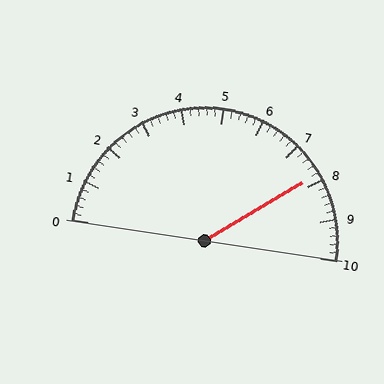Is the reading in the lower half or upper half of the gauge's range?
The reading is in the upper half of the range (0 to 10).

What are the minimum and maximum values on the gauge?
The gauge ranges from 0 to 10.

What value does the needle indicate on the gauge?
The needle indicates approximately 7.8.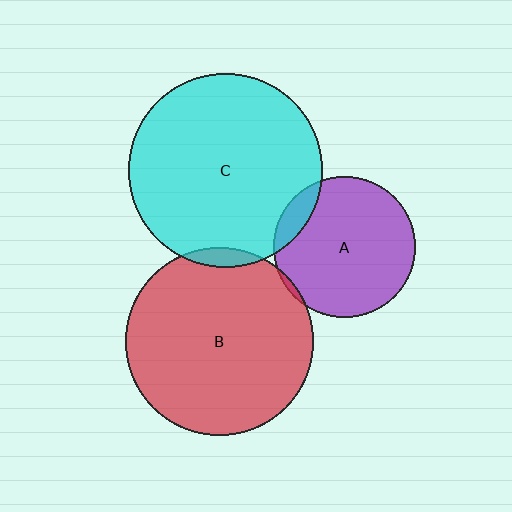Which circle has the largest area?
Circle C (cyan).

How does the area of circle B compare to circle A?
Approximately 1.8 times.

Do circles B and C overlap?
Yes.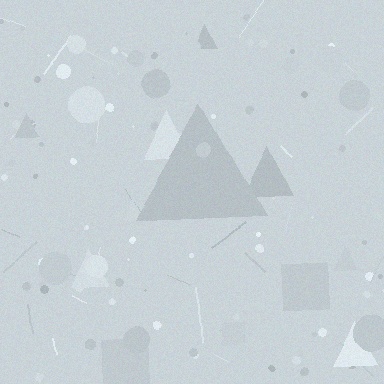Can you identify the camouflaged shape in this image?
The camouflaged shape is a triangle.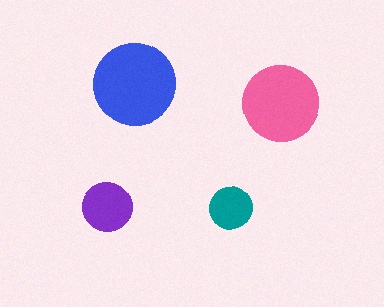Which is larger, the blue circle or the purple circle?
The blue one.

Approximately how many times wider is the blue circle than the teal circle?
About 2 times wider.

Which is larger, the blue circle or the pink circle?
The blue one.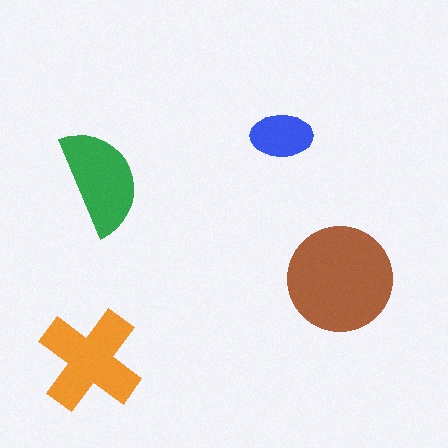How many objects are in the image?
There are 4 objects in the image.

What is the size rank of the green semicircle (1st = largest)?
3rd.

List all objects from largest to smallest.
The brown circle, the orange cross, the green semicircle, the blue ellipse.